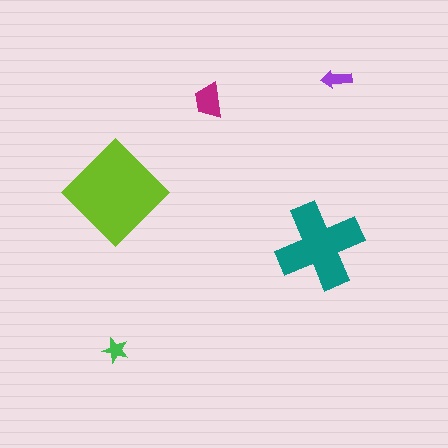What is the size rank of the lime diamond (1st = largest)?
1st.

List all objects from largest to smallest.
The lime diamond, the teal cross, the magenta trapezoid, the purple arrow, the green star.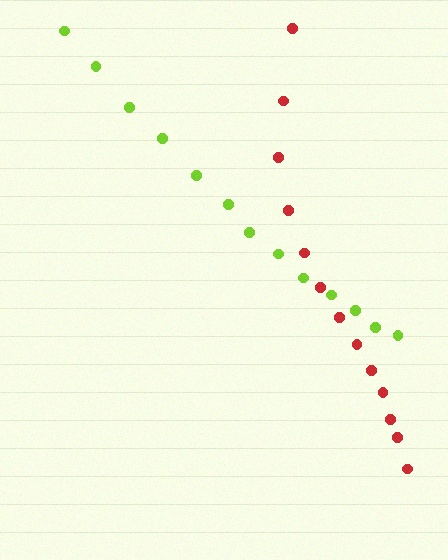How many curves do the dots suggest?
There are 2 distinct paths.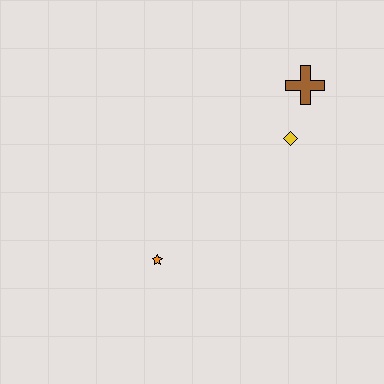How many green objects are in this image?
There are no green objects.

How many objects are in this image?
There are 3 objects.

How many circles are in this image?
There are no circles.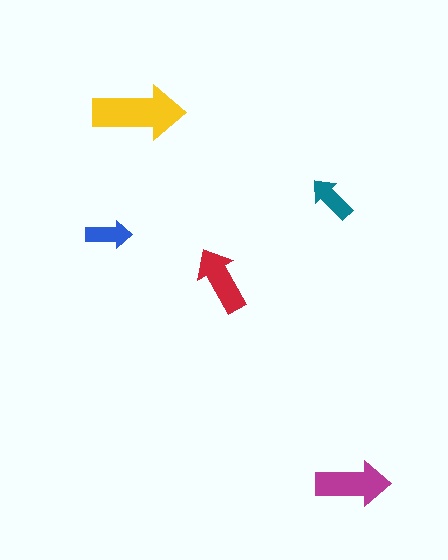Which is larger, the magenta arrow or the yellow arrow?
The yellow one.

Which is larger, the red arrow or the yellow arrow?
The yellow one.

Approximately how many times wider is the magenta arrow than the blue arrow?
About 1.5 times wider.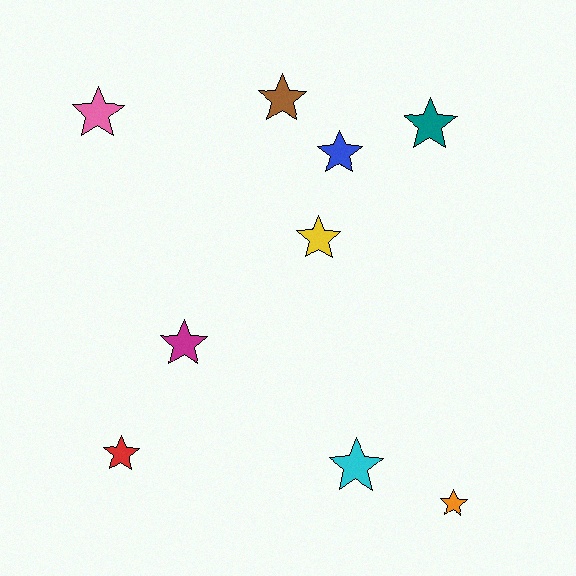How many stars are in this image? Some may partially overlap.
There are 9 stars.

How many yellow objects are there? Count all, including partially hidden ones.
There is 1 yellow object.